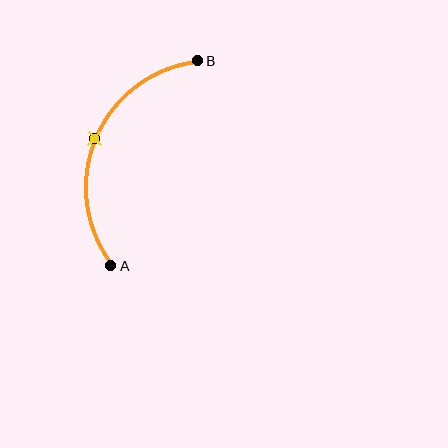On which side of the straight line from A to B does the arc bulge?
The arc bulges to the left of the straight line connecting A and B.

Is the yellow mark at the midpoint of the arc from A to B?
Yes. The yellow mark lies on the arc at equal arc-length from both A and B — it is the arc midpoint.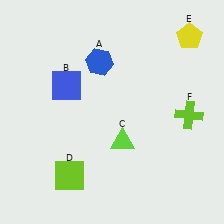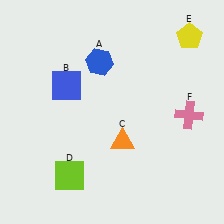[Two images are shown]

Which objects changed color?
C changed from lime to orange. F changed from lime to pink.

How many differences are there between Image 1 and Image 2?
There are 2 differences between the two images.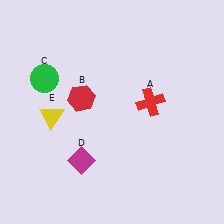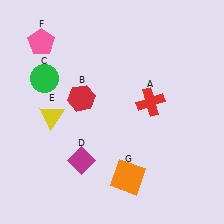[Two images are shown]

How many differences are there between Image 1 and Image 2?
There are 2 differences between the two images.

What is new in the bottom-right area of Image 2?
An orange square (G) was added in the bottom-right area of Image 2.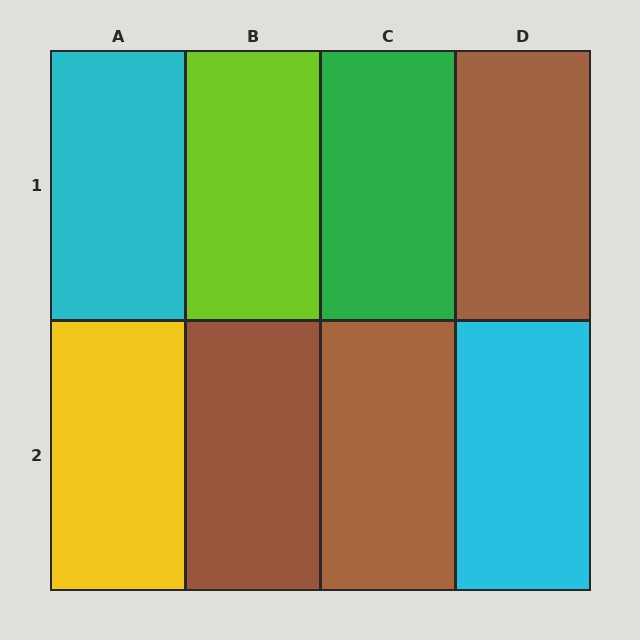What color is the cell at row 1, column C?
Green.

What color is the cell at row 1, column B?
Lime.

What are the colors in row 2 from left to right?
Yellow, brown, brown, cyan.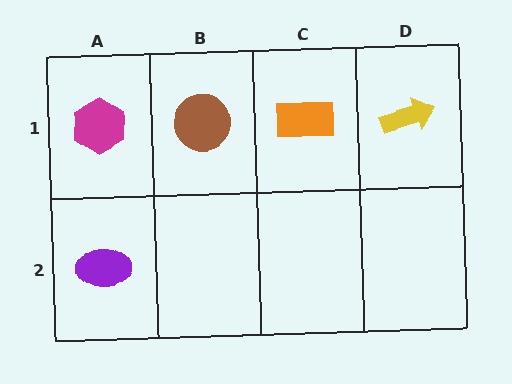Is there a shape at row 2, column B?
No, that cell is empty.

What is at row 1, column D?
A yellow arrow.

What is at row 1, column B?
A brown circle.